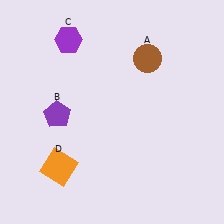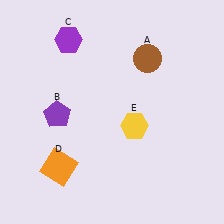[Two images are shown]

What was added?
A yellow hexagon (E) was added in Image 2.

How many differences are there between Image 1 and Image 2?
There is 1 difference between the two images.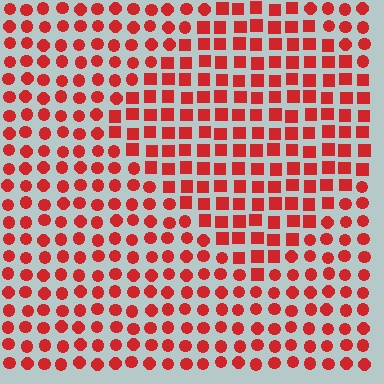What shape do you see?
I see a diamond.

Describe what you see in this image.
The image is filled with small red elements arranged in a uniform grid. A diamond-shaped region contains squares, while the surrounding area contains circles. The boundary is defined purely by the change in element shape.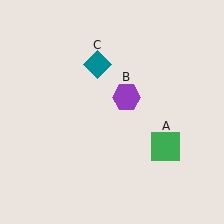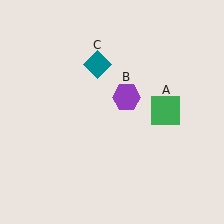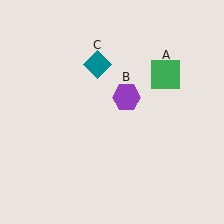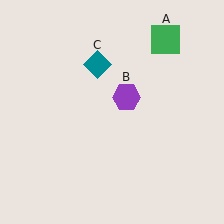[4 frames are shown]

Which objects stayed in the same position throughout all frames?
Purple hexagon (object B) and teal diamond (object C) remained stationary.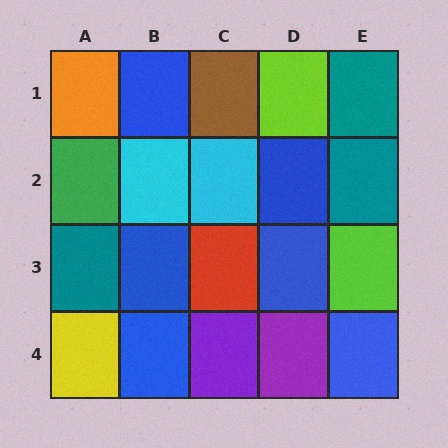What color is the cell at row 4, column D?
Purple.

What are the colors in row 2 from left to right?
Green, cyan, cyan, blue, teal.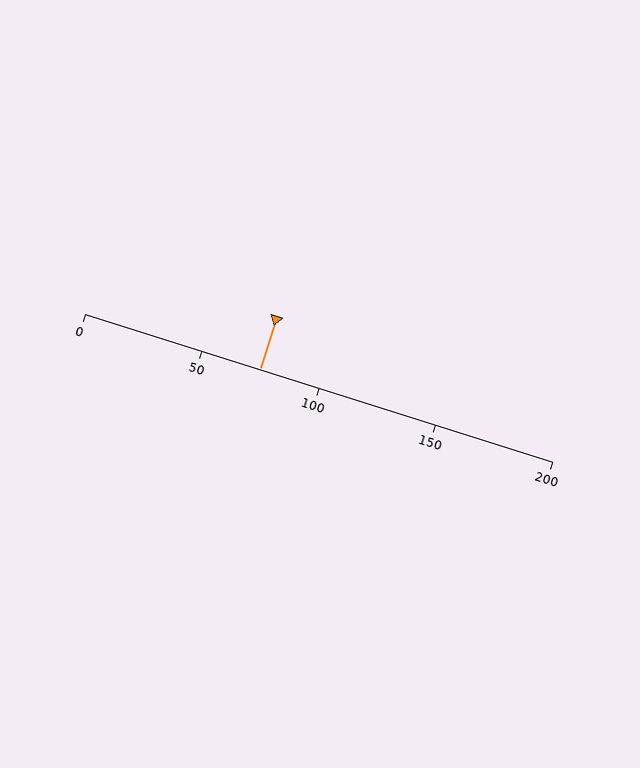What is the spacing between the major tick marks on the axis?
The major ticks are spaced 50 apart.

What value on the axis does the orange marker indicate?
The marker indicates approximately 75.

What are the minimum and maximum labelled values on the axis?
The axis runs from 0 to 200.